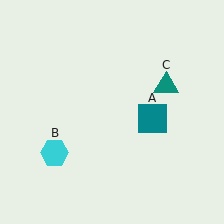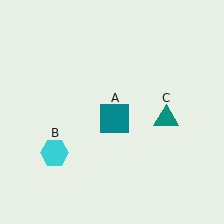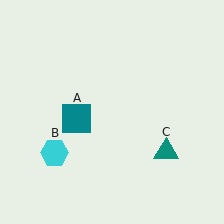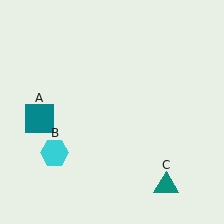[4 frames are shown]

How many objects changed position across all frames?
2 objects changed position: teal square (object A), teal triangle (object C).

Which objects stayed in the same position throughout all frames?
Cyan hexagon (object B) remained stationary.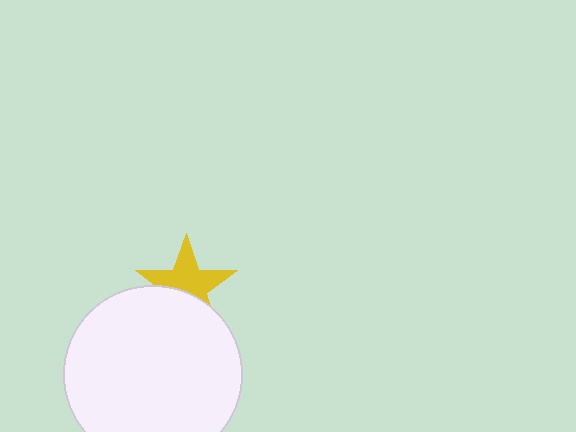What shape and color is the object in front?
The object in front is a white circle.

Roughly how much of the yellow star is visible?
About half of it is visible (roughly 62%).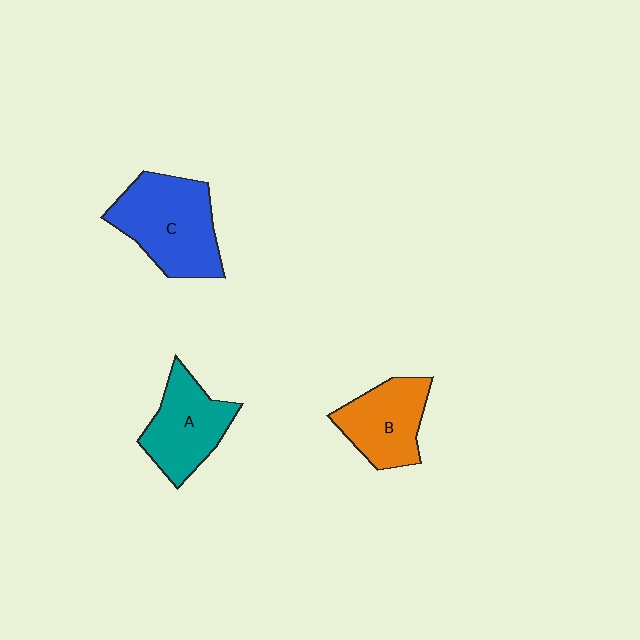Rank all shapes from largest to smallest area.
From largest to smallest: C (blue), A (teal), B (orange).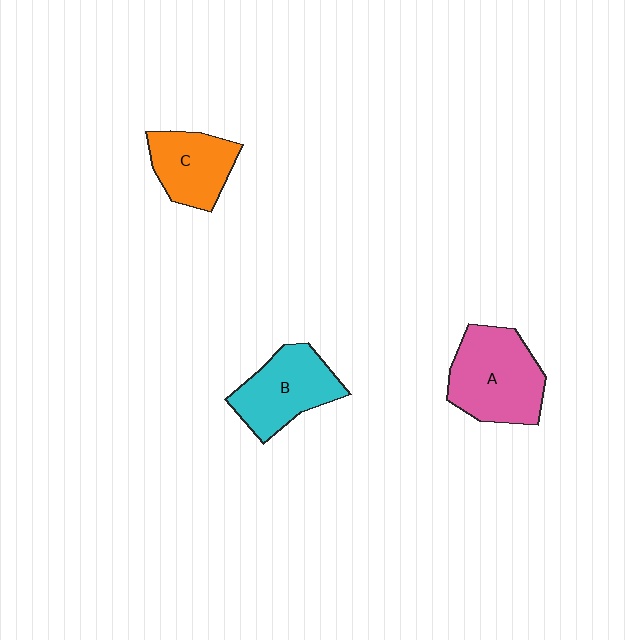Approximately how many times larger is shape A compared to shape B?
Approximately 1.2 times.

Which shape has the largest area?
Shape A (pink).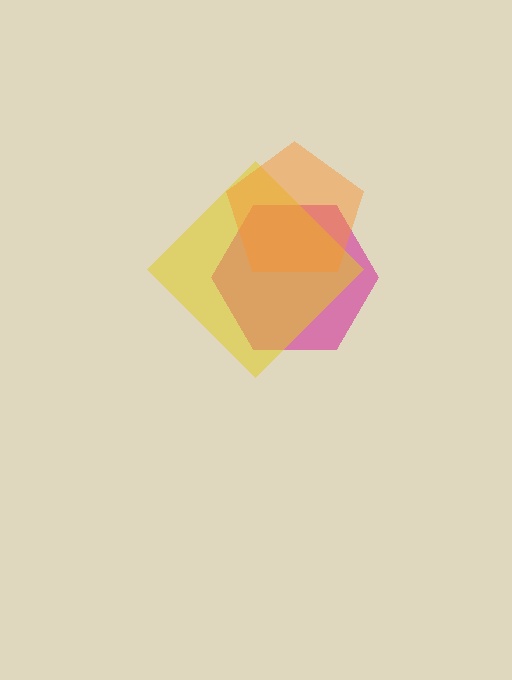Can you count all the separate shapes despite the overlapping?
Yes, there are 3 separate shapes.